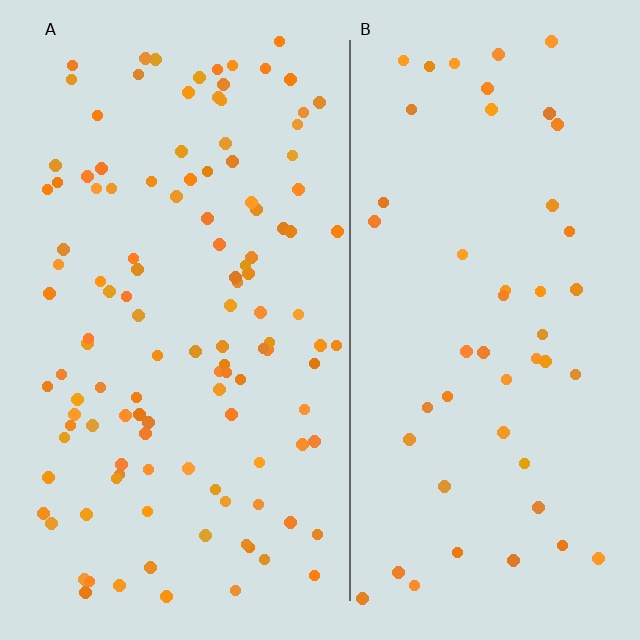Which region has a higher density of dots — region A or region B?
A (the left).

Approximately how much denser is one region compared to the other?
Approximately 2.4× — region A over region B.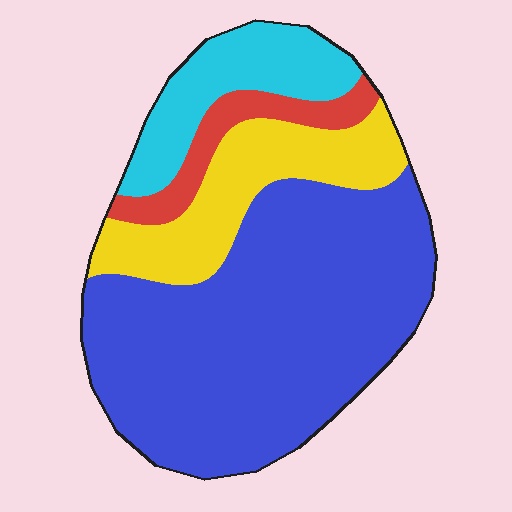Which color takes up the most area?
Blue, at roughly 60%.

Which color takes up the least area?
Red, at roughly 10%.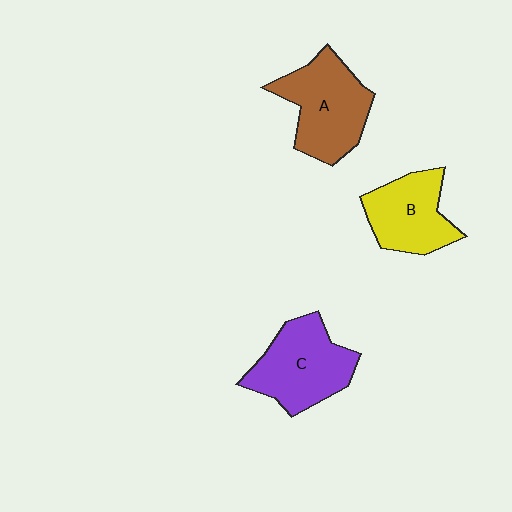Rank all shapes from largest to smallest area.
From largest to smallest: A (brown), C (purple), B (yellow).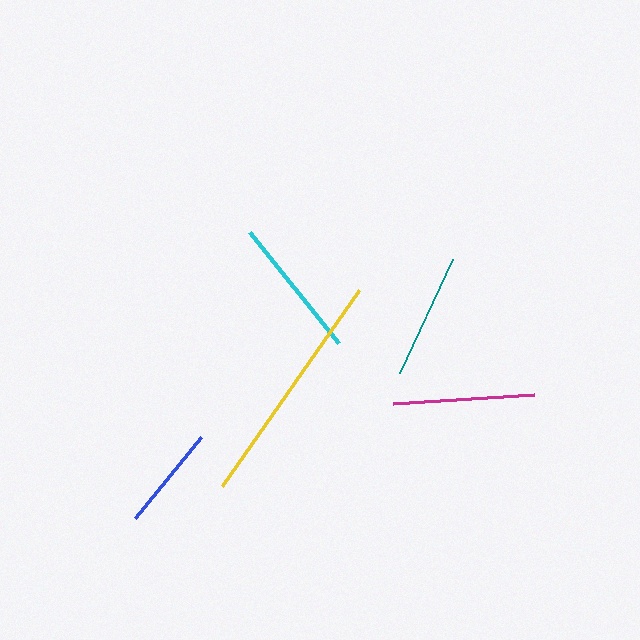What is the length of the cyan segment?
The cyan segment is approximately 142 pixels long.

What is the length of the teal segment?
The teal segment is approximately 126 pixels long.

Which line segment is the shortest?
The blue line is the shortest at approximately 104 pixels.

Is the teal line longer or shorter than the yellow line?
The yellow line is longer than the teal line.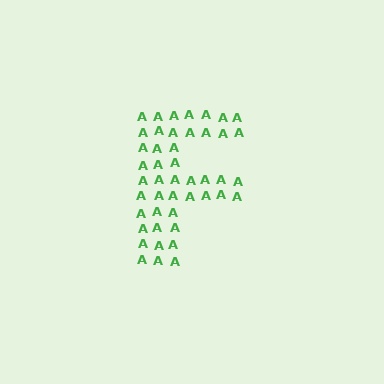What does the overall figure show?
The overall figure shows the letter F.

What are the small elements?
The small elements are letter A's.